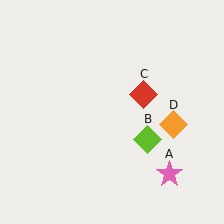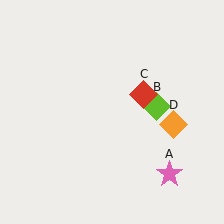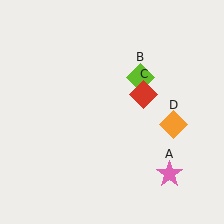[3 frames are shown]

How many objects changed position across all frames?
1 object changed position: lime diamond (object B).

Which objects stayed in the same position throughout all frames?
Pink star (object A) and red diamond (object C) and orange diamond (object D) remained stationary.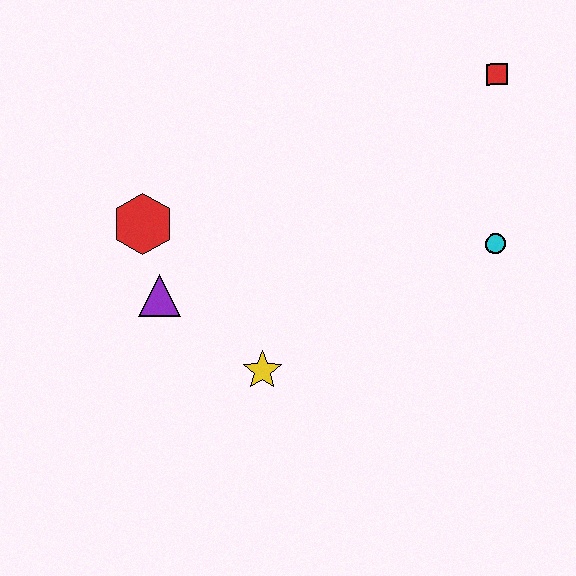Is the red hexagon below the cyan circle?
No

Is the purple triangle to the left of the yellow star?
Yes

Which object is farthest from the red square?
The purple triangle is farthest from the red square.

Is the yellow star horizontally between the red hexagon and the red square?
Yes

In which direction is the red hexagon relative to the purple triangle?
The red hexagon is above the purple triangle.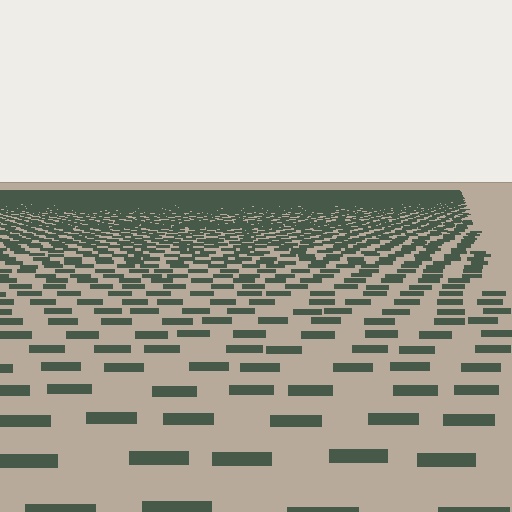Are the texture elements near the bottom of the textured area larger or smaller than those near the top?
Larger. Near the bottom, elements are closer to the viewer and appear at a bigger on-screen size.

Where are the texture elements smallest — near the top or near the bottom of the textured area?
Near the top.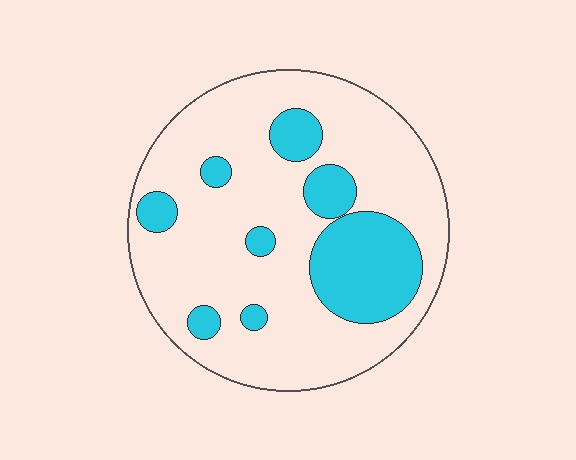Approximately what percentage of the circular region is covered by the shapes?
Approximately 25%.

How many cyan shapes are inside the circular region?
8.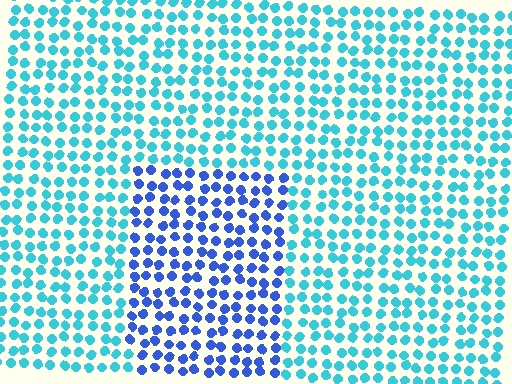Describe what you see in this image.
The image is filled with small cyan elements in a uniform arrangement. A rectangle-shaped region is visible where the elements are tinted to a slightly different hue, forming a subtle color boundary.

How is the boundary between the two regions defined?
The boundary is defined purely by a slight shift in hue (about 42 degrees). Spacing, size, and orientation are identical on both sides.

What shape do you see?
I see a rectangle.